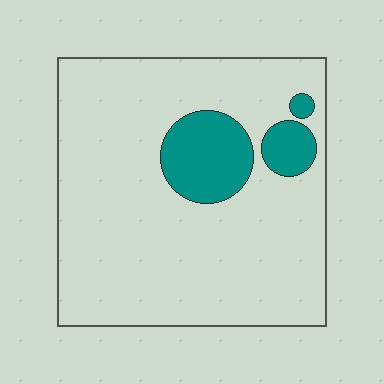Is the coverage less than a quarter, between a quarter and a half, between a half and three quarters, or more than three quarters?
Less than a quarter.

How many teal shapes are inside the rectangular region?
3.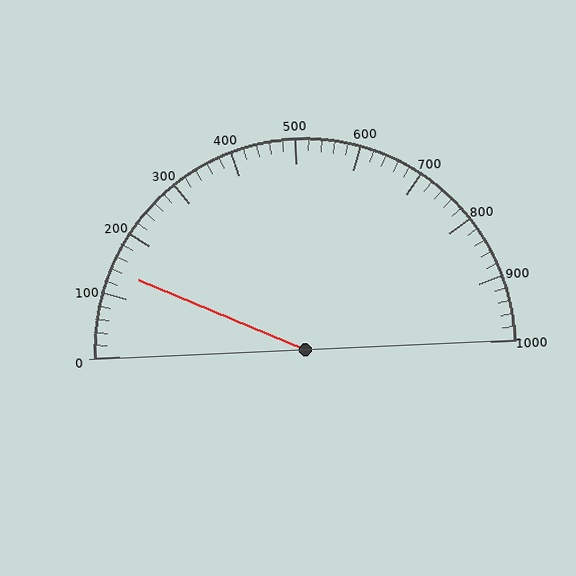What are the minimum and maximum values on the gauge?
The gauge ranges from 0 to 1000.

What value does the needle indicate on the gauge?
The needle indicates approximately 140.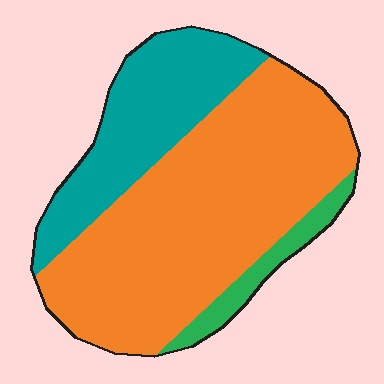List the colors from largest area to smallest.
From largest to smallest: orange, teal, green.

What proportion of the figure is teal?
Teal covers 28% of the figure.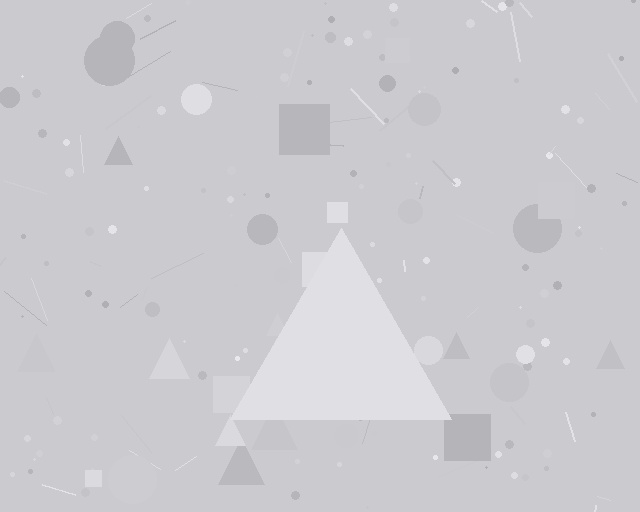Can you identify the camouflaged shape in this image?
The camouflaged shape is a triangle.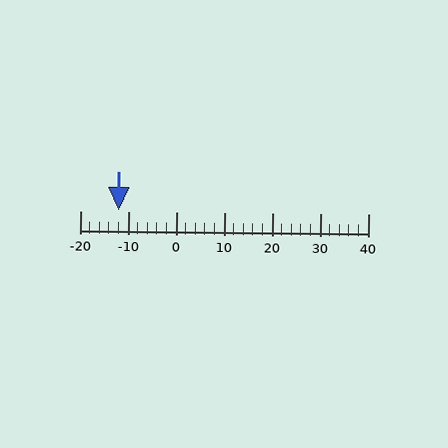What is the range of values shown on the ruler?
The ruler shows values from -20 to 40.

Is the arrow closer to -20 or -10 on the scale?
The arrow is closer to -10.